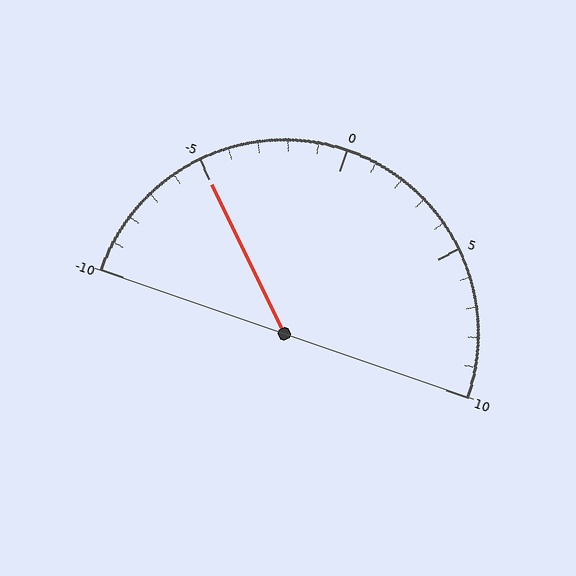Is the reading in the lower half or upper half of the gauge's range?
The reading is in the lower half of the range (-10 to 10).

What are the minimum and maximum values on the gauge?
The gauge ranges from -10 to 10.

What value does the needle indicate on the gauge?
The needle indicates approximately -5.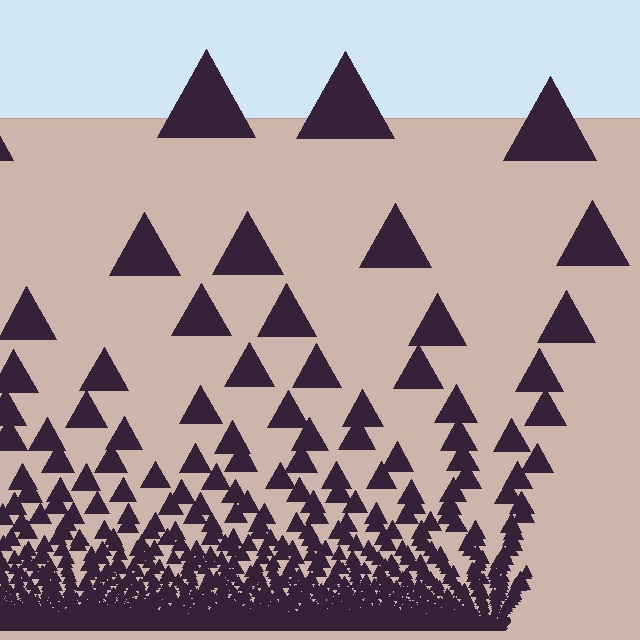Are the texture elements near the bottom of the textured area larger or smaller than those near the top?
Smaller. The gradient is inverted — elements near the bottom are smaller and denser.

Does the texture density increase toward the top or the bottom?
Density increases toward the bottom.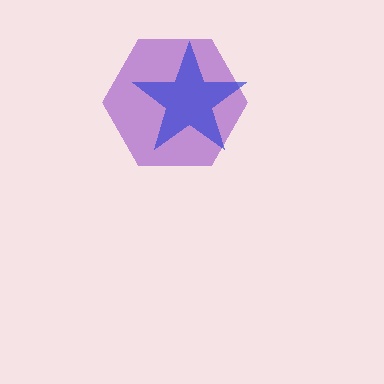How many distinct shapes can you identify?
There are 2 distinct shapes: a purple hexagon, a blue star.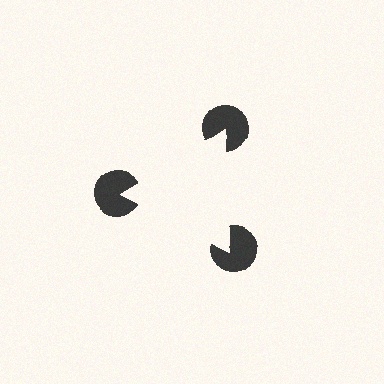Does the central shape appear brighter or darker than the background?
It typically appears slightly brighter than the background, even though no actual brightness change is drawn.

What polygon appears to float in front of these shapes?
An illusory triangle — its edges are inferred from the aligned wedge cuts in the pac-man discs, not physically drawn.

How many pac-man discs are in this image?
There are 3 — one at each vertex of the illusory triangle.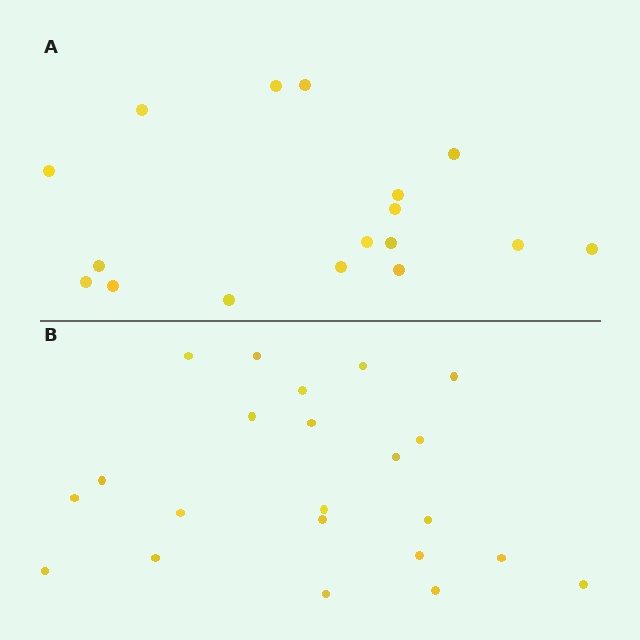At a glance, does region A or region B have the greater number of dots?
Region B (the bottom region) has more dots.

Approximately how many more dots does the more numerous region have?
Region B has about 5 more dots than region A.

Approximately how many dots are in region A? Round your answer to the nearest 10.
About 20 dots. (The exact count is 17, which rounds to 20.)